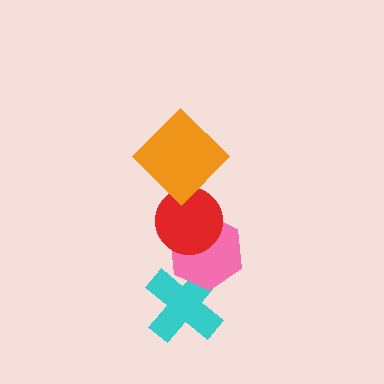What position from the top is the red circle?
The red circle is 2nd from the top.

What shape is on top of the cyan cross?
The pink hexagon is on top of the cyan cross.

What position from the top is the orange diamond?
The orange diamond is 1st from the top.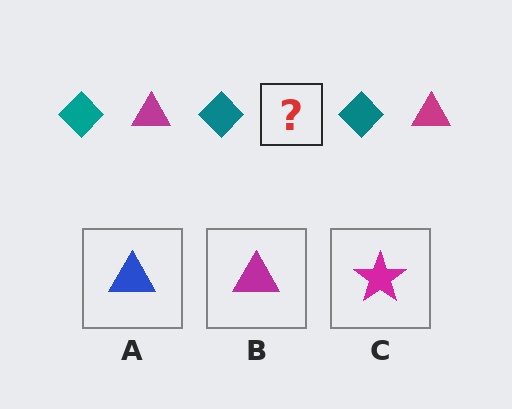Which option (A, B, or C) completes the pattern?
B.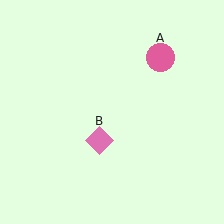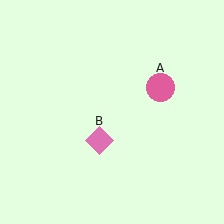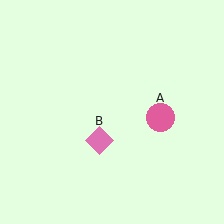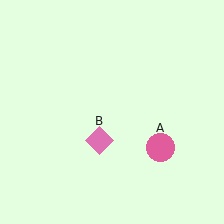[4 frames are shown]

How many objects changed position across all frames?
1 object changed position: pink circle (object A).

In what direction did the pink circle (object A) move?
The pink circle (object A) moved down.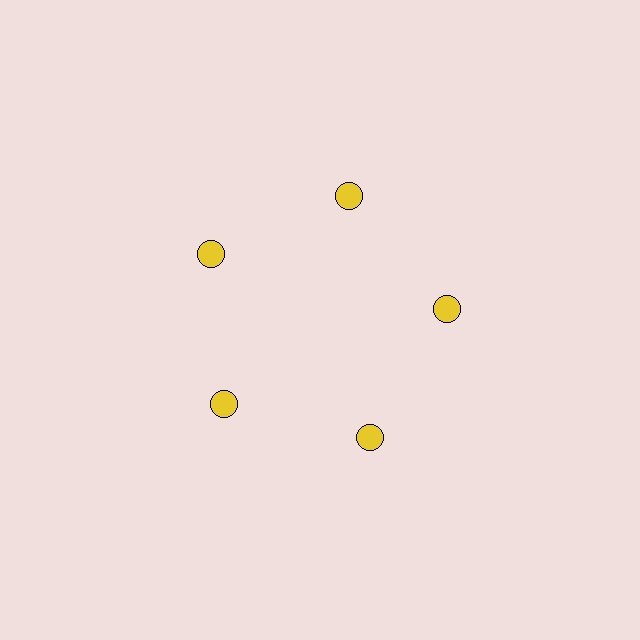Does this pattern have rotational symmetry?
Yes, this pattern has 5-fold rotational symmetry. It looks the same after rotating 72 degrees around the center.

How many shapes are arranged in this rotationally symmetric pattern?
There are 5 shapes, arranged in 5 groups of 1.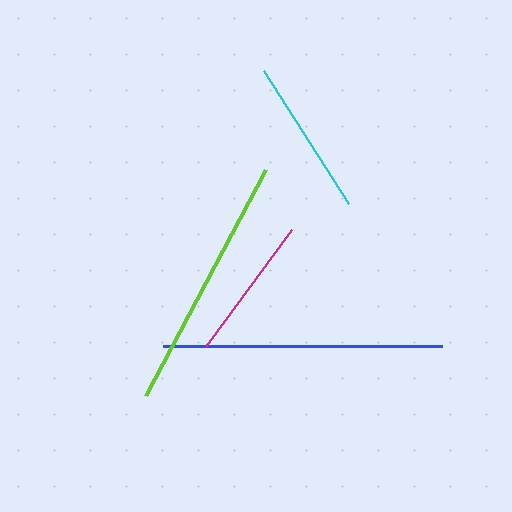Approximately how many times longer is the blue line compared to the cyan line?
The blue line is approximately 1.8 times the length of the cyan line.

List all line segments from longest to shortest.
From longest to shortest: blue, lime, cyan, magenta.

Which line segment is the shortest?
The magenta line is the shortest at approximately 145 pixels.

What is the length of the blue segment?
The blue segment is approximately 279 pixels long.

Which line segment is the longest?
The blue line is the longest at approximately 279 pixels.